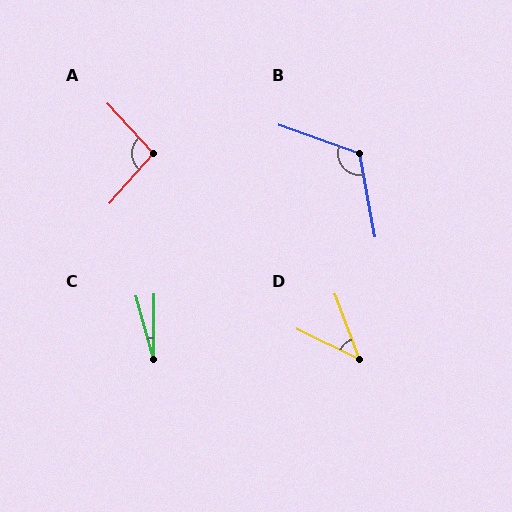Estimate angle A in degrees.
Approximately 96 degrees.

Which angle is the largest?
B, at approximately 120 degrees.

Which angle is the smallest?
C, at approximately 16 degrees.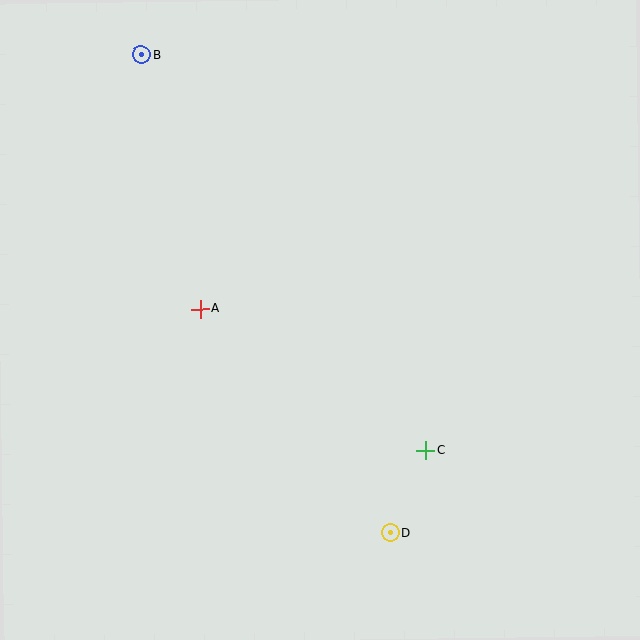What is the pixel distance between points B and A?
The distance between B and A is 260 pixels.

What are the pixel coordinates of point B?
Point B is at (141, 55).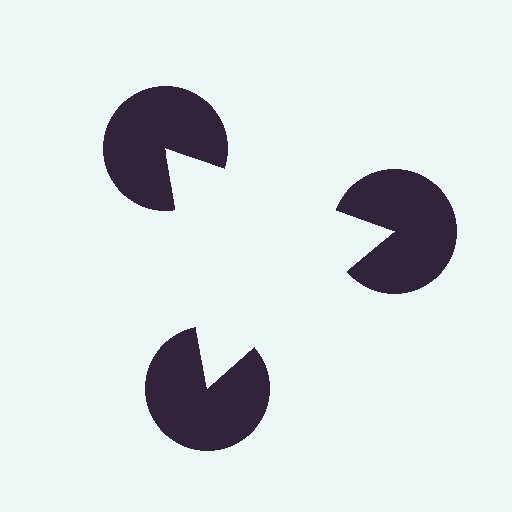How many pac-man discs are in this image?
There are 3 — one at each vertex of the illusory triangle.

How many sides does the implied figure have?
3 sides.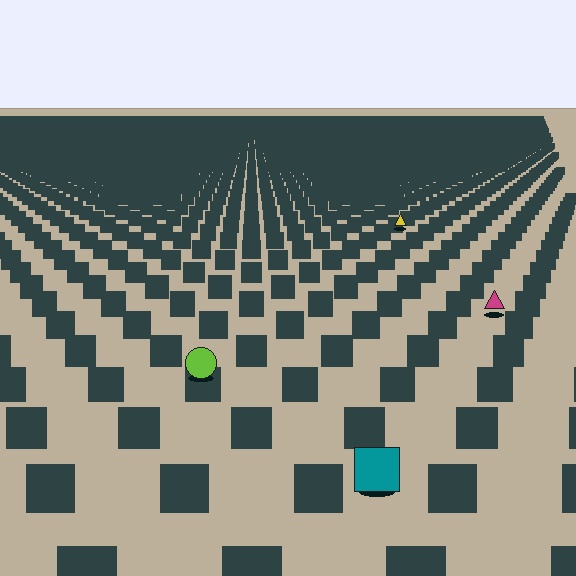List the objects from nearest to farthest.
From nearest to farthest: the teal square, the lime circle, the magenta triangle, the yellow triangle.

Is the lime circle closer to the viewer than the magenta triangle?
Yes. The lime circle is closer — you can tell from the texture gradient: the ground texture is coarser near it.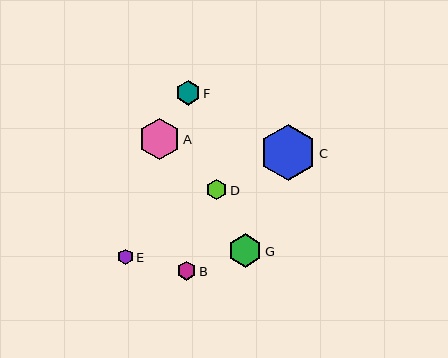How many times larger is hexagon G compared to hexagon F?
Hexagon G is approximately 1.4 times the size of hexagon F.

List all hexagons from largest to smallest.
From largest to smallest: C, A, G, F, D, B, E.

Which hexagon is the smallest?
Hexagon E is the smallest with a size of approximately 15 pixels.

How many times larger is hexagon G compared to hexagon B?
Hexagon G is approximately 1.8 times the size of hexagon B.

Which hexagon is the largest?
Hexagon C is the largest with a size of approximately 57 pixels.